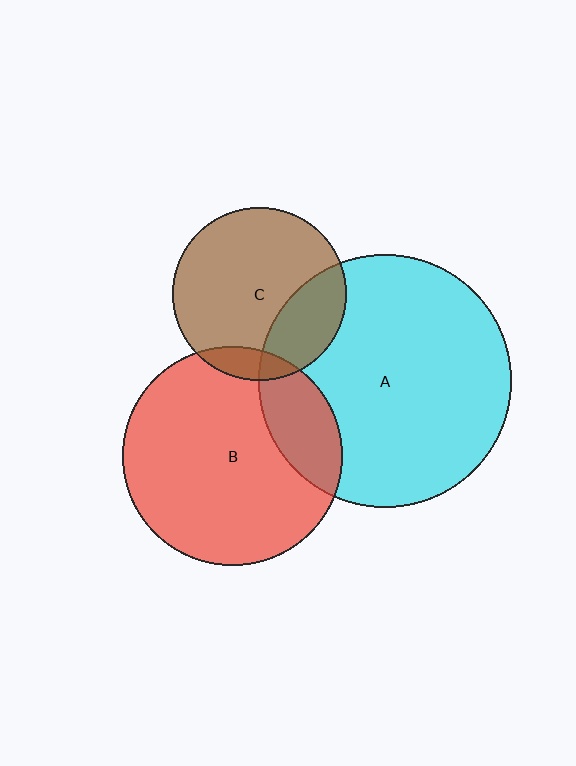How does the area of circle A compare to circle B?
Approximately 1.3 times.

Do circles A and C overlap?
Yes.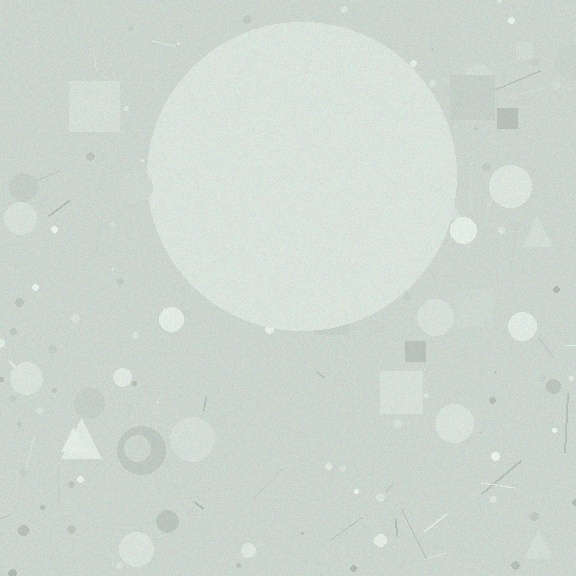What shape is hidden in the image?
A circle is hidden in the image.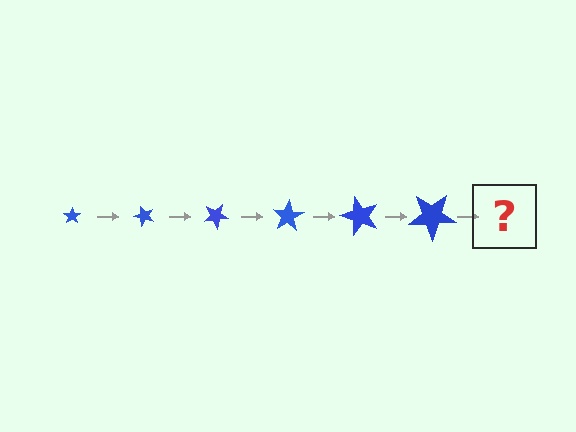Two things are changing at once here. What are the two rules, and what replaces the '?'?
The two rules are that the star grows larger each step and it rotates 50 degrees each step. The '?' should be a star, larger than the previous one and rotated 300 degrees from the start.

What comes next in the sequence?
The next element should be a star, larger than the previous one and rotated 300 degrees from the start.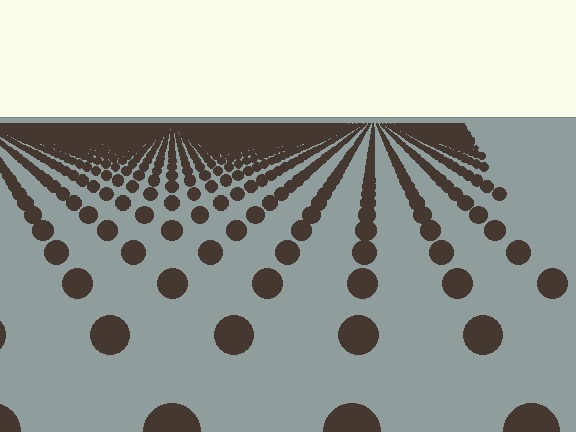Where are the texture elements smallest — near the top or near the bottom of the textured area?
Near the top.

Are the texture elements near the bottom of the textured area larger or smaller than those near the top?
Larger. Near the bottom, elements are closer to the viewer and appear at a bigger on-screen size.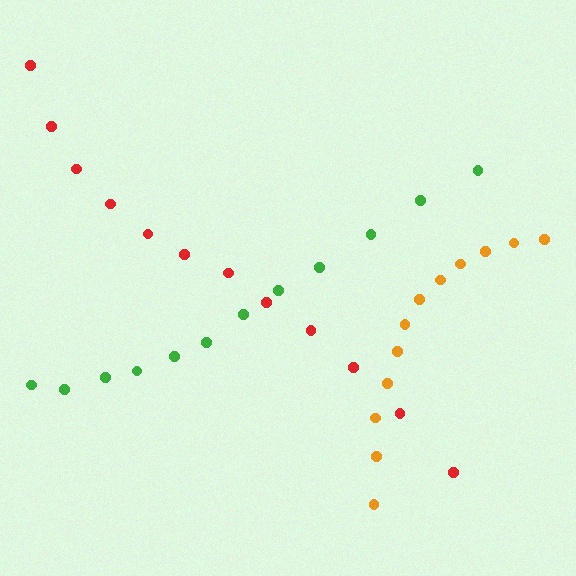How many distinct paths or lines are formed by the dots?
There are 3 distinct paths.